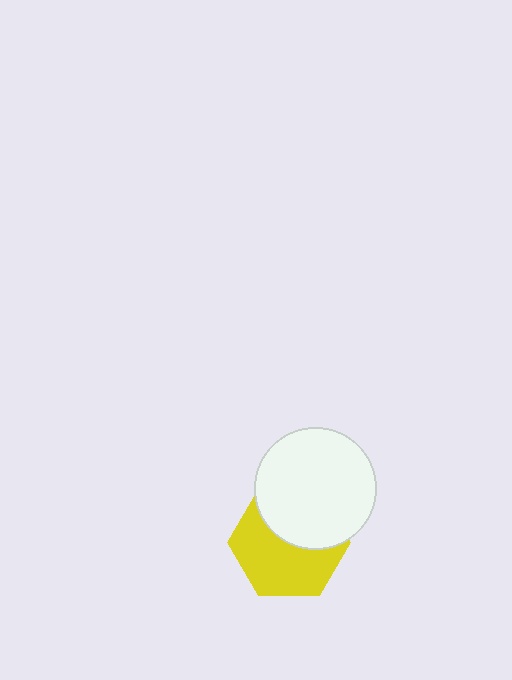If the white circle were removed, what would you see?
You would see the complete yellow hexagon.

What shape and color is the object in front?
The object in front is a white circle.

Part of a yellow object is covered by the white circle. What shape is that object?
It is a hexagon.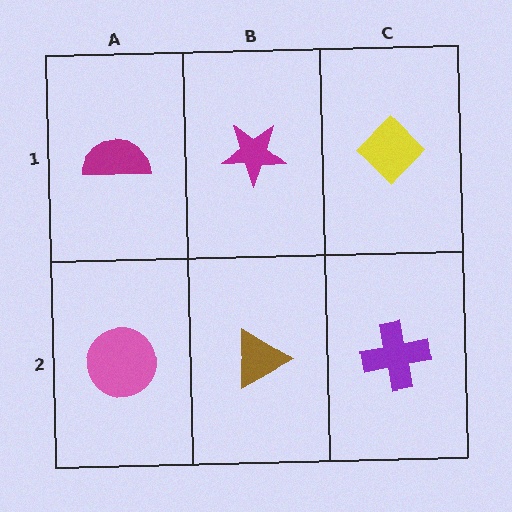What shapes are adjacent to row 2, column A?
A magenta semicircle (row 1, column A), a brown triangle (row 2, column B).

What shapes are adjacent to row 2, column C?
A yellow diamond (row 1, column C), a brown triangle (row 2, column B).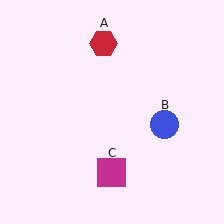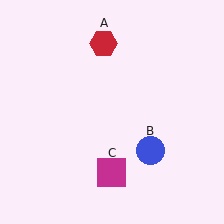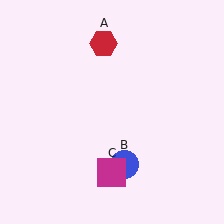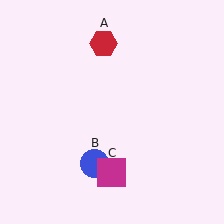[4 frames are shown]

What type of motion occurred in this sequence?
The blue circle (object B) rotated clockwise around the center of the scene.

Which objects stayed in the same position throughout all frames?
Red hexagon (object A) and magenta square (object C) remained stationary.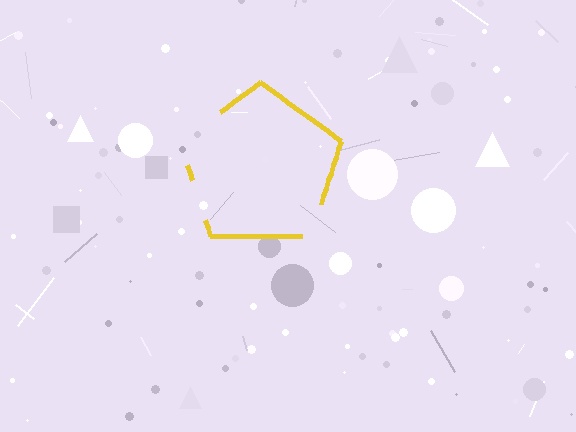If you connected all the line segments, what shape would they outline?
They would outline a pentagon.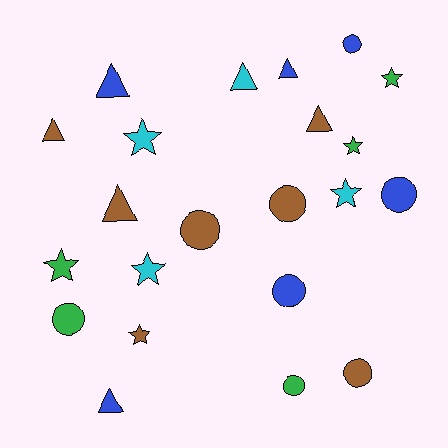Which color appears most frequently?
Brown, with 7 objects.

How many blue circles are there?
There are 3 blue circles.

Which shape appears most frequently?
Circle, with 8 objects.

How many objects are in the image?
There are 22 objects.